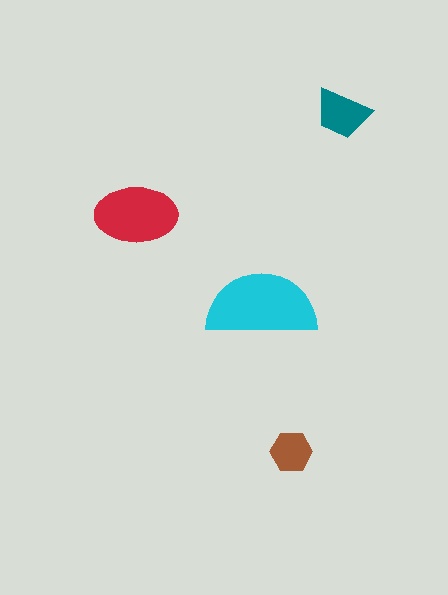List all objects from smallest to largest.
The brown hexagon, the teal trapezoid, the red ellipse, the cyan semicircle.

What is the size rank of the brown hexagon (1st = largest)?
4th.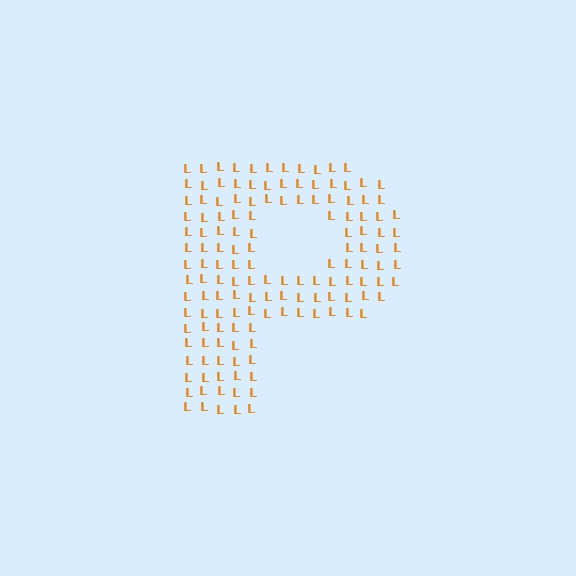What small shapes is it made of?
It is made of small letter L's.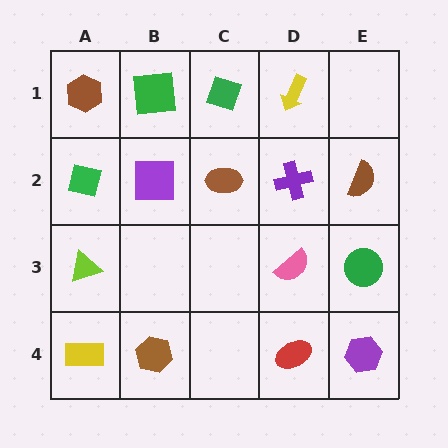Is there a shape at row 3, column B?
No, that cell is empty.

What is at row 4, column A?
A yellow rectangle.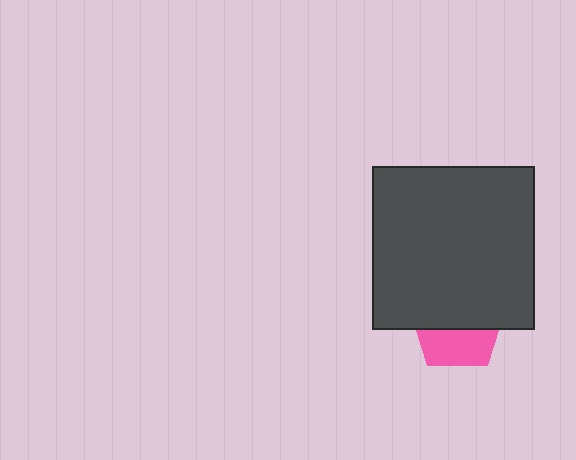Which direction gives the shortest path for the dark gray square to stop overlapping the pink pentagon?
Moving up gives the shortest separation.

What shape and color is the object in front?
The object in front is a dark gray square.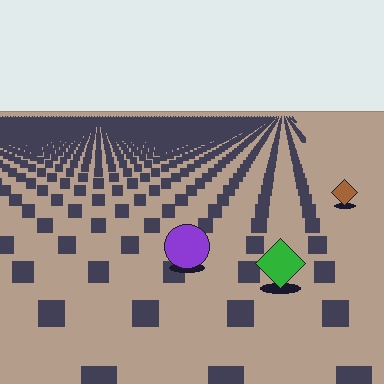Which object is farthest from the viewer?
The brown diamond is farthest from the viewer. It appears smaller and the ground texture around it is denser.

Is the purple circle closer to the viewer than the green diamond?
No. The green diamond is closer — you can tell from the texture gradient: the ground texture is coarser near it.